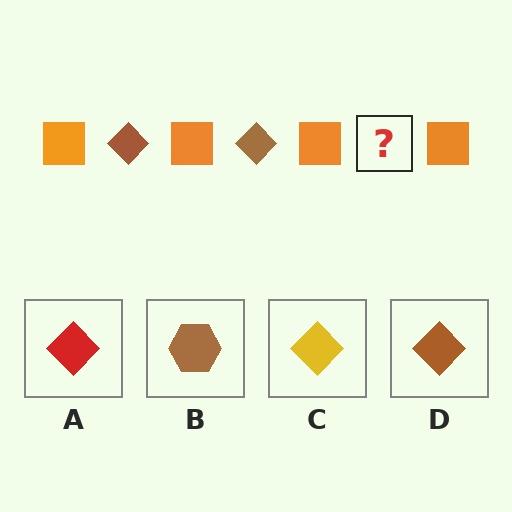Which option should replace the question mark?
Option D.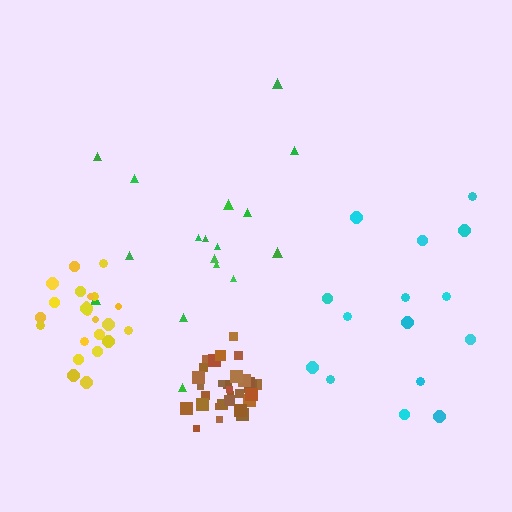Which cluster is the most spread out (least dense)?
Cyan.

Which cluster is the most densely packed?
Brown.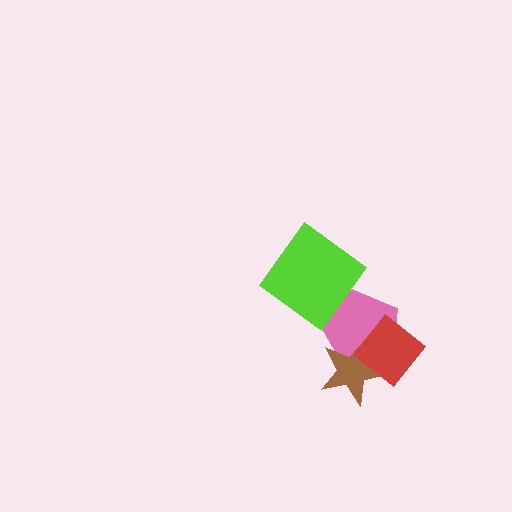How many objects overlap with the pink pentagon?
3 objects overlap with the pink pentagon.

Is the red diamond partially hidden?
No, no other shape covers it.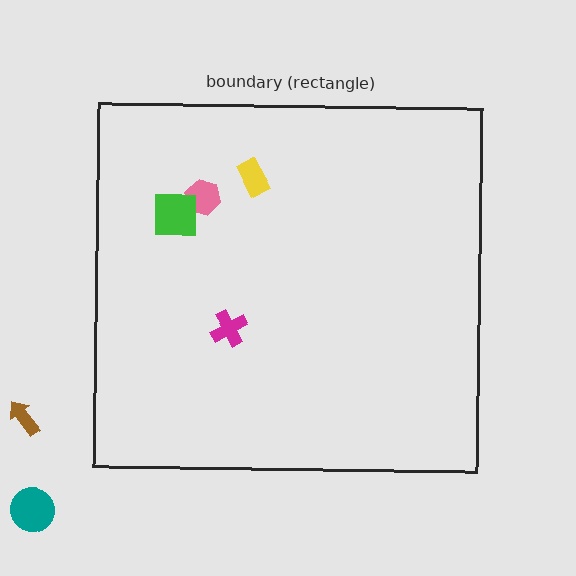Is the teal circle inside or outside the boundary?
Outside.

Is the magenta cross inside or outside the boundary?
Inside.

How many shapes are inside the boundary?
4 inside, 2 outside.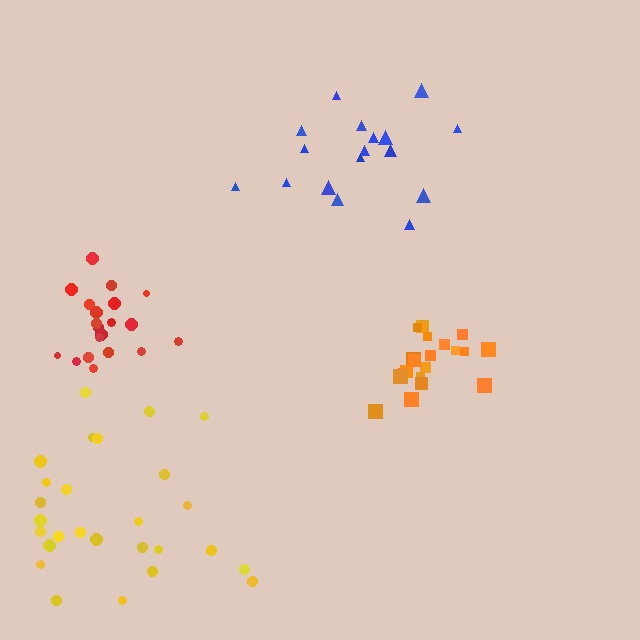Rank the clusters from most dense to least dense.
red, orange, blue, yellow.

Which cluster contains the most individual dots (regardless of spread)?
Yellow (27).